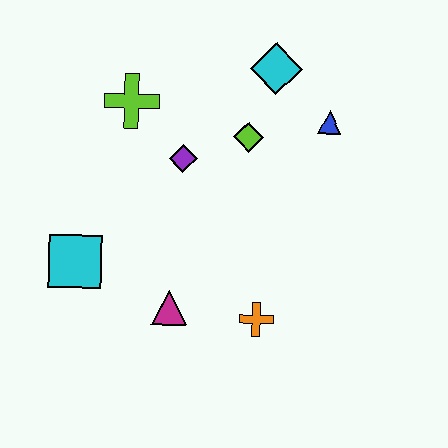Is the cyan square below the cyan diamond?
Yes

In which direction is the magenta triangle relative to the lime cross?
The magenta triangle is below the lime cross.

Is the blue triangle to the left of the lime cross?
No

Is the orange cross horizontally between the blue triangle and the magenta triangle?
Yes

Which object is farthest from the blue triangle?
The cyan square is farthest from the blue triangle.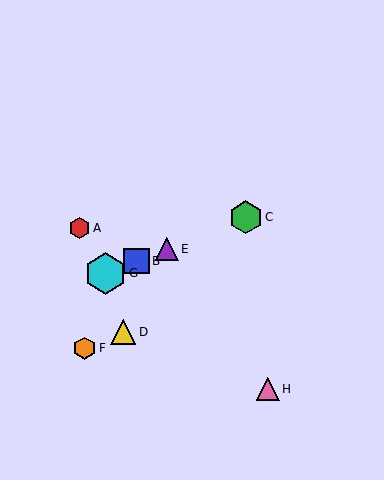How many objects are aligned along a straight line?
4 objects (B, C, E, G) are aligned along a straight line.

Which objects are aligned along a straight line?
Objects B, C, E, G are aligned along a straight line.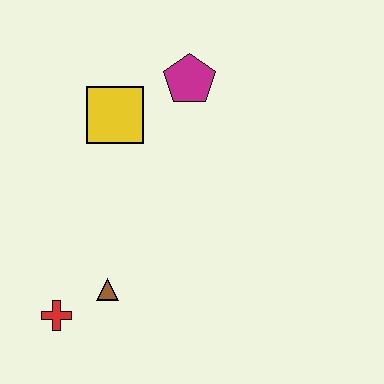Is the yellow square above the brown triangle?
Yes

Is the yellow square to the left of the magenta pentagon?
Yes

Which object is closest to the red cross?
The brown triangle is closest to the red cross.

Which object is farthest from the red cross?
The magenta pentagon is farthest from the red cross.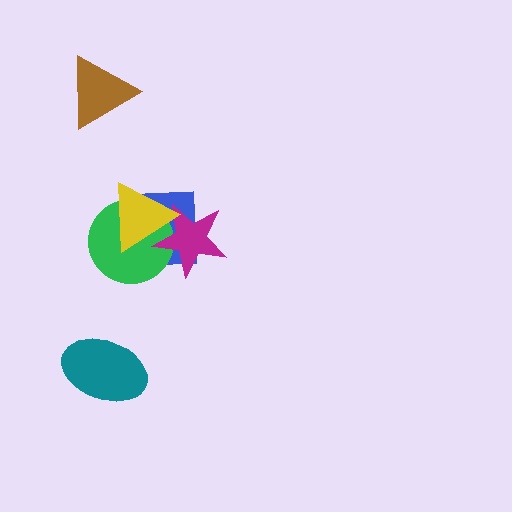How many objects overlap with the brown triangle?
0 objects overlap with the brown triangle.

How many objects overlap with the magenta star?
3 objects overlap with the magenta star.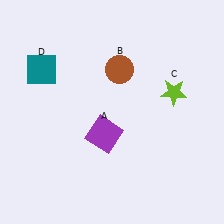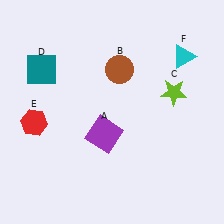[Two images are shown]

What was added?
A red hexagon (E), a cyan triangle (F) were added in Image 2.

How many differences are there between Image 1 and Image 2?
There are 2 differences between the two images.